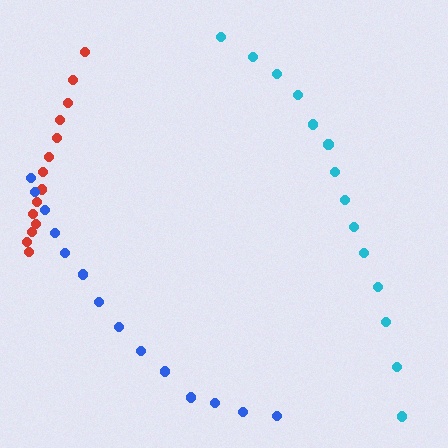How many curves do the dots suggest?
There are 3 distinct paths.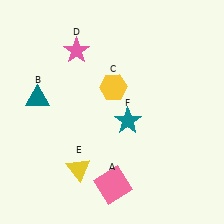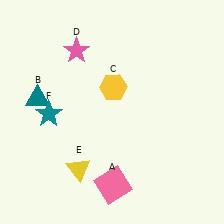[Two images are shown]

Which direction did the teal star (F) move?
The teal star (F) moved left.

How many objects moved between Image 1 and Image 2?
1 object moved between the two images.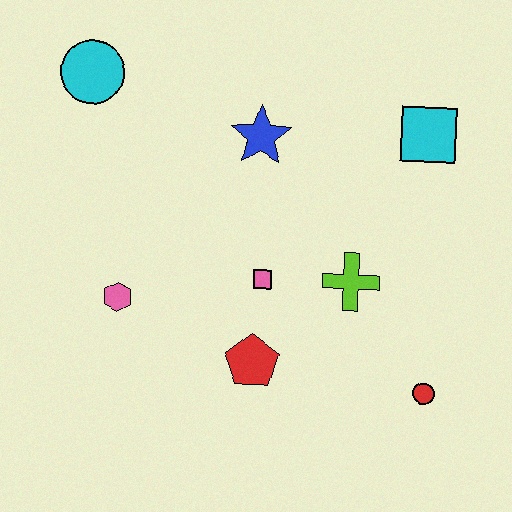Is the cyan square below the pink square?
No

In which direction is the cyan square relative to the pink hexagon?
The cyan square is to the right of the pink hexagon.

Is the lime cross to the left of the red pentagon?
No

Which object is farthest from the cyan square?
The pink hexagon is farthest from the cyan square.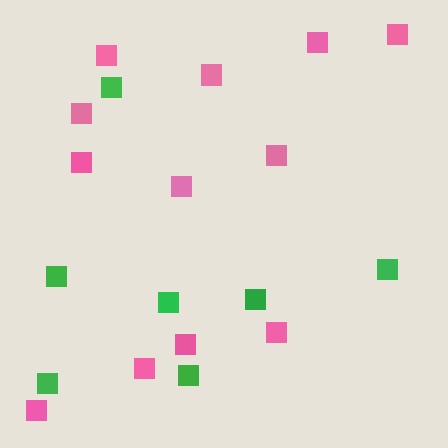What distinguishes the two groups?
There are 2 groups: one group of pink squares (12) and one group of green squares (7).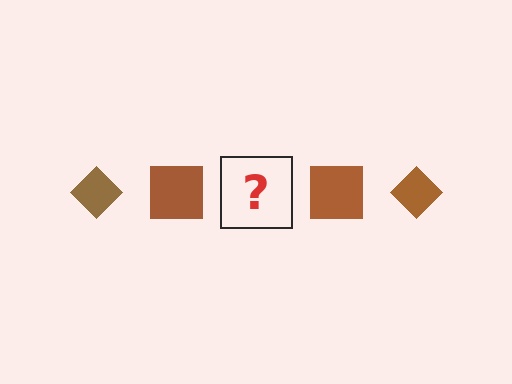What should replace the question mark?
The question mark should be replaced with a brown diamond.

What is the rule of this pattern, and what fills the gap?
The rule is that the pattern cycles through diamond, square shapes in brown. The gap should be filled with a brown diamond.